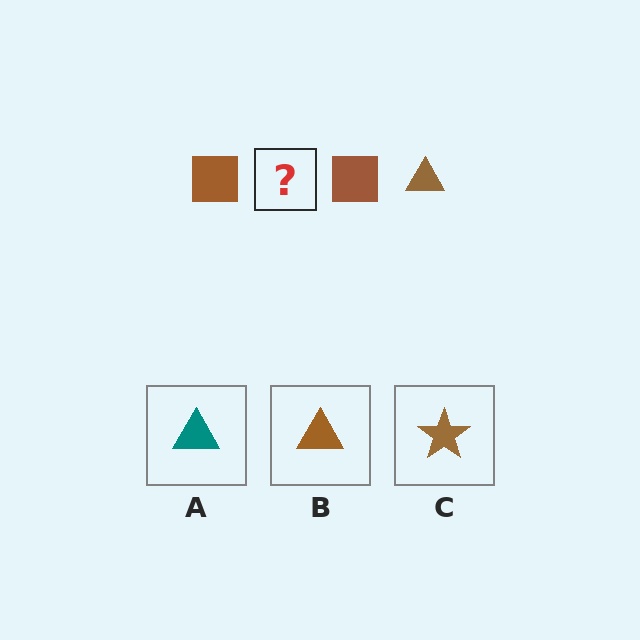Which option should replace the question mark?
Option B.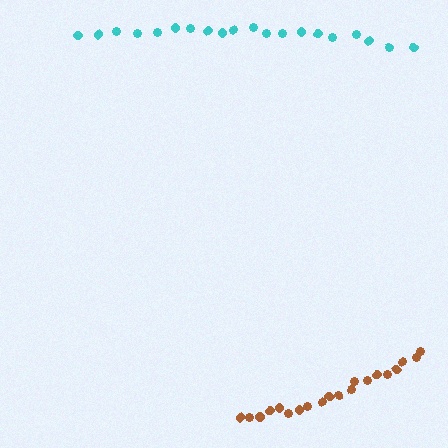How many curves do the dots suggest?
There are 2 distinct paths.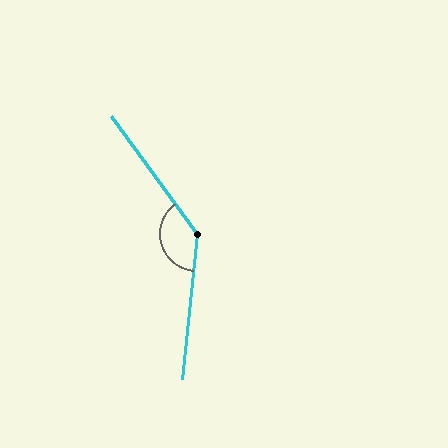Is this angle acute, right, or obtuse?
It is obtuse.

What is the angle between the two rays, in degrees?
Approximately 138 degrees.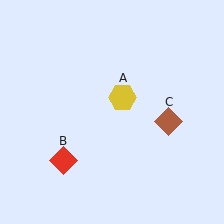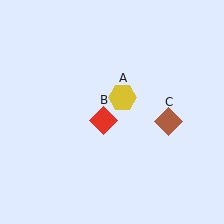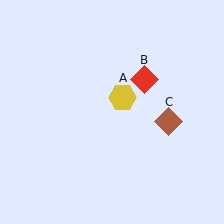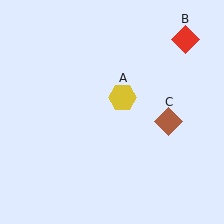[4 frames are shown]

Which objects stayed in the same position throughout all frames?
Yellow hexagon (object A) and brown diamond (object C) remained stationary.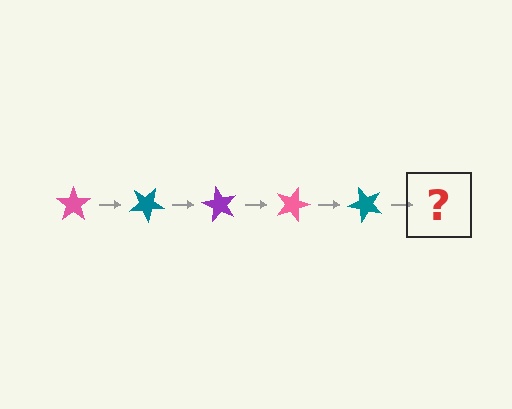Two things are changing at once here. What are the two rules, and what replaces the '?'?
The two rules are that it rotates 30 degrees each step and the color cycles through pink, teal, and purple. The '?' should be a purple star, rotated 150 degrees from the start.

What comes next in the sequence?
The next element should be a purple star, rotated 150 degrees from the start.